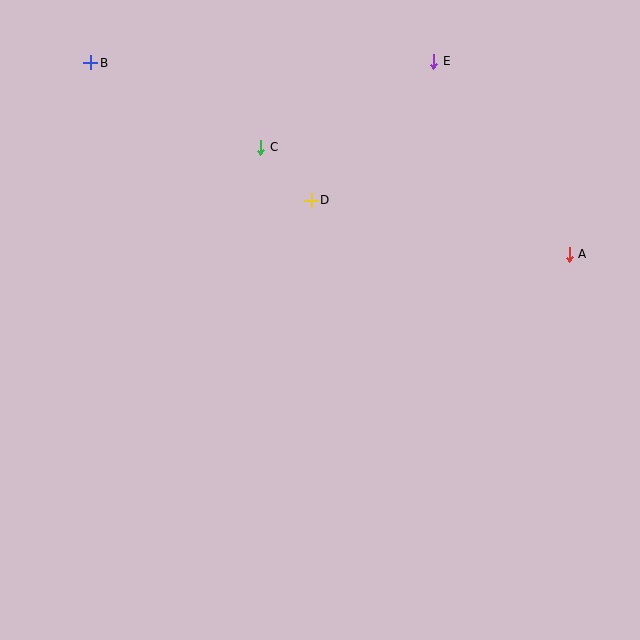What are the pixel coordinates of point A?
Point A is at (569, 254).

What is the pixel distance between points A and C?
The distance between A and C is 327 pixels.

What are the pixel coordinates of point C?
Point C is at (261, 147).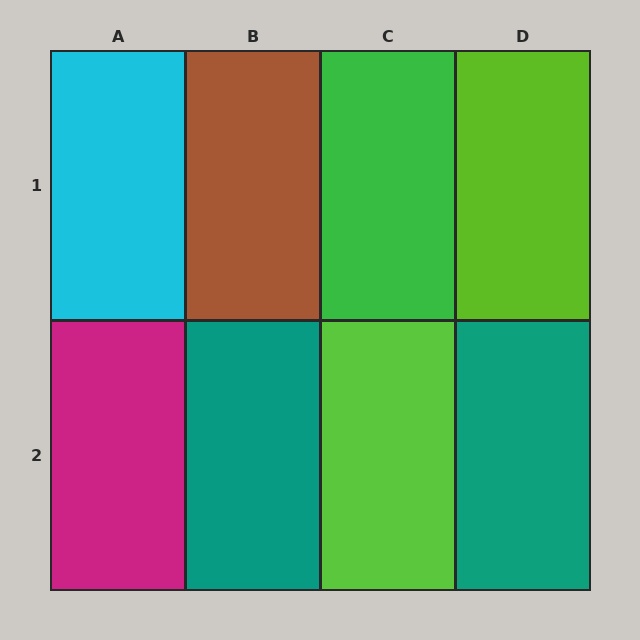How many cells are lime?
2 cells are lime.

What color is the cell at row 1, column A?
Cyan.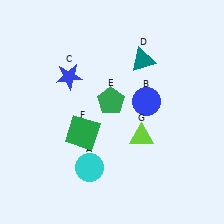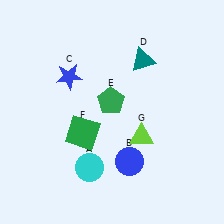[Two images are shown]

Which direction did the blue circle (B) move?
The blue circle (B) moved down.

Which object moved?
The blue circle (B) moved down.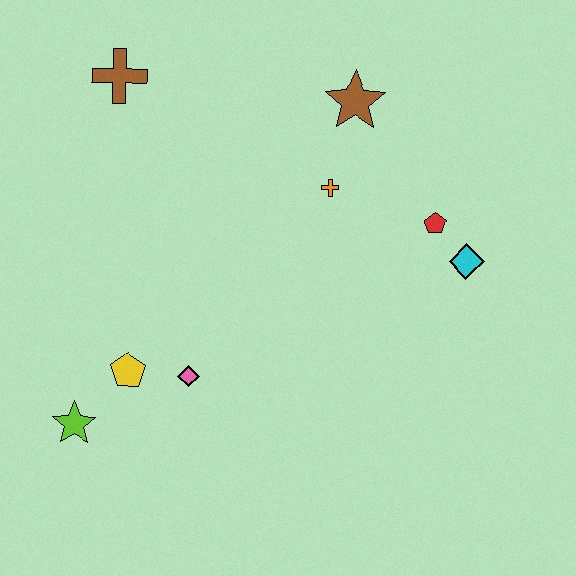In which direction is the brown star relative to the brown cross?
The brown star is to the right of the brown cross.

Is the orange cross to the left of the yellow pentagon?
No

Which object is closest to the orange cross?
The brown star is closest to the orange cross.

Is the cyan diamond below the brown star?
Yes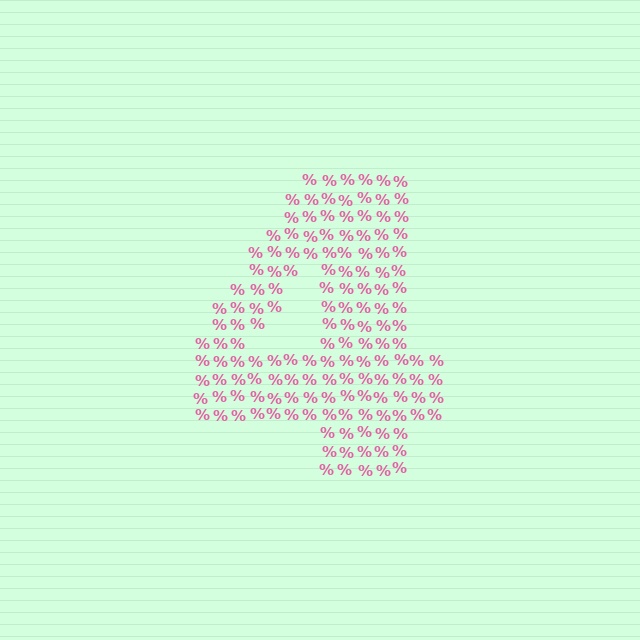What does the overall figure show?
The overall figure shows the digit 4.